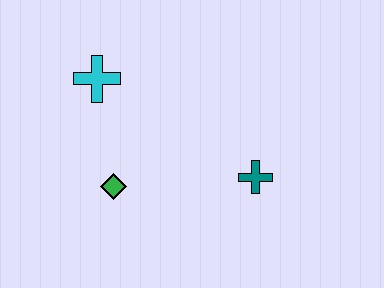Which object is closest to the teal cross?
The green diamond is closest to the teal cross.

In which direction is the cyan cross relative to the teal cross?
The cyan cross is to the left of the teal cross.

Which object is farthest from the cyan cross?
The teal cross is farthest from the cyan cross.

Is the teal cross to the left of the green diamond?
No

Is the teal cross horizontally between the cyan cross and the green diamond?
No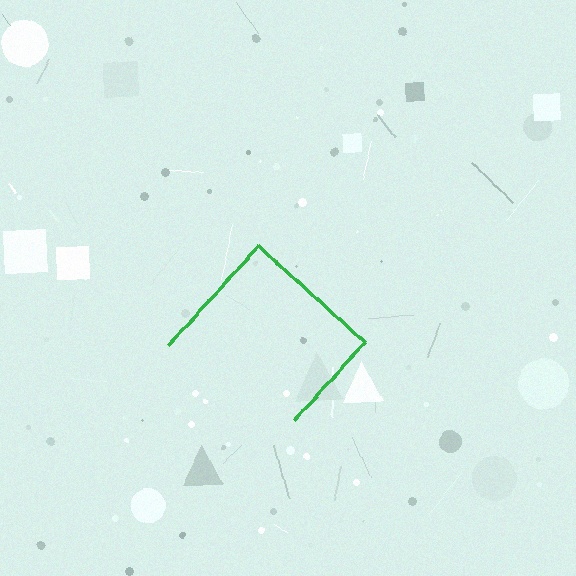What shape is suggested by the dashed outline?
The dashed outline suggests a diamond.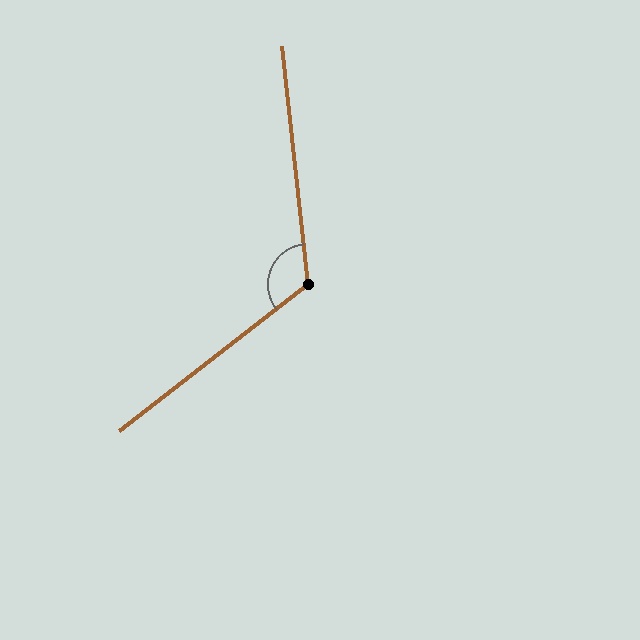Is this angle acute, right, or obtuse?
It is obtuse.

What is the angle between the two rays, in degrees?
Approximately 122 degrees.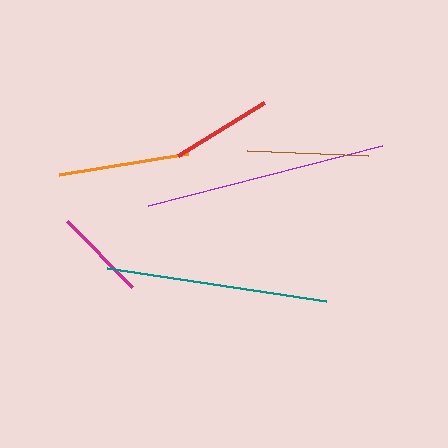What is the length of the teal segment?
The teal segment is approximately 222 pixels long.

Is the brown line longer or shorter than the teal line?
The teal line is longer than the brown line.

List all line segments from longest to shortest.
From longest to shortest: purple, teal, orange, brown, red, magenta.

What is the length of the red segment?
The red segment is approximately 101 pixels long.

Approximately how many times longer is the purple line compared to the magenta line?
The purple line is approximately 2.6 times the length of the magenta line.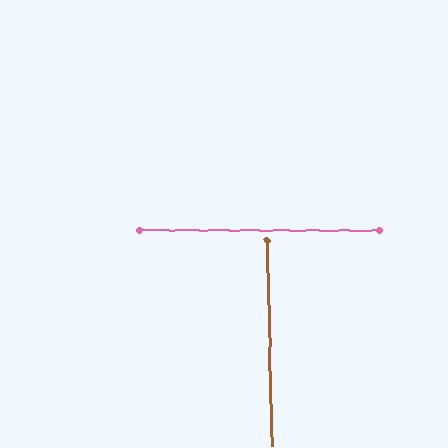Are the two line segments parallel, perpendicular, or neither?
Perpendicular — they meet at approximately 88°.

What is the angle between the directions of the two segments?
Approximately 88 degrees.